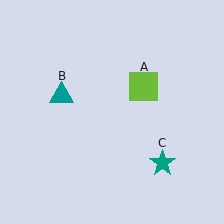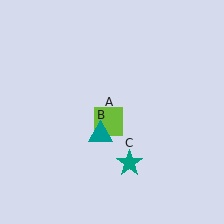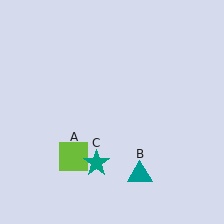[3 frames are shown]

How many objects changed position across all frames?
3 objects changed position: lime square (object A), teal triangle (object B), teal star (object C).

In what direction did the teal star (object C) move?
The teal star (object C) moved left.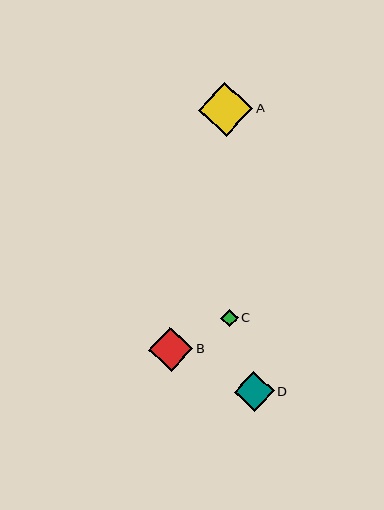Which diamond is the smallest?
Diamond C is the smallest with a size of approximately 17 pixels.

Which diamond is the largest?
Diamond A is the largest with a size of approximately 54 pixels.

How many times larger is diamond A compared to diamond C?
Diamond A is approximately 3.1 times the size of diamond C.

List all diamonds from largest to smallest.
From largest to smallest: A, B, D, C.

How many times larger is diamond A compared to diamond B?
Diamond A is approximately 1.2 times the size of diamond B.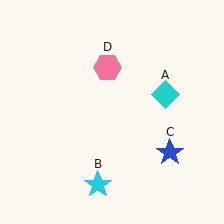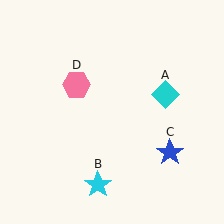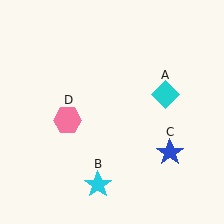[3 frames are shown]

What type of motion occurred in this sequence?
The pink hexagon (object D) rotated counterclockwise around the center of the scene.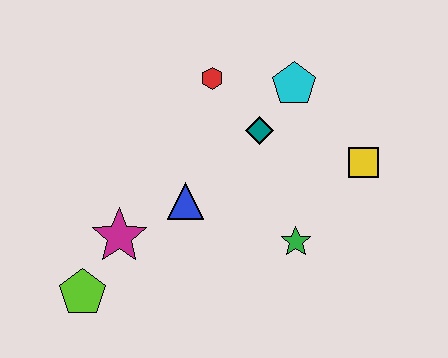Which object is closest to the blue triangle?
The magenta star is closest to the blue triangle.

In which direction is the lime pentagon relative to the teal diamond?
The lime pentagon is to the left of the teal diamond.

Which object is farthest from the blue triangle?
The yellow square is farthest from the blue triangle.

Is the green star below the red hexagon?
Yes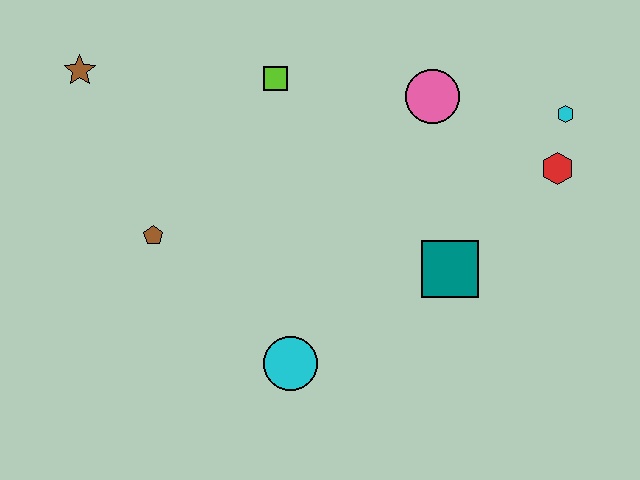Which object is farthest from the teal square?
The brown star is farthest from the teal square.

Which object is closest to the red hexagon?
The cyan hexagon is closest to the red hexagon.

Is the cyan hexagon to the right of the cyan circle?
Yes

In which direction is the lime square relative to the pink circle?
The lime square is to the left of the pink circle.